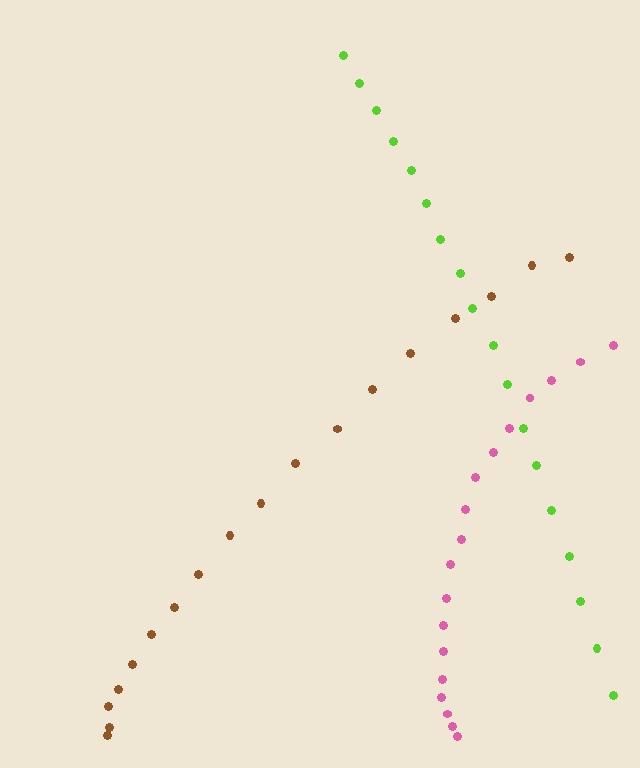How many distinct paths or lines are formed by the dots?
There are 3 distinct paths.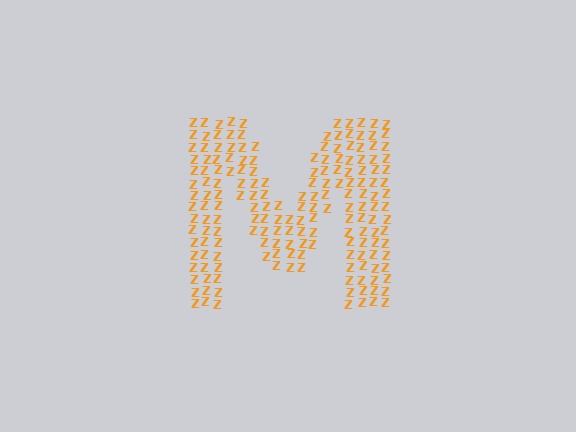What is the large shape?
The large shape is the letter M.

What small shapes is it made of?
It is made of small letter Z's.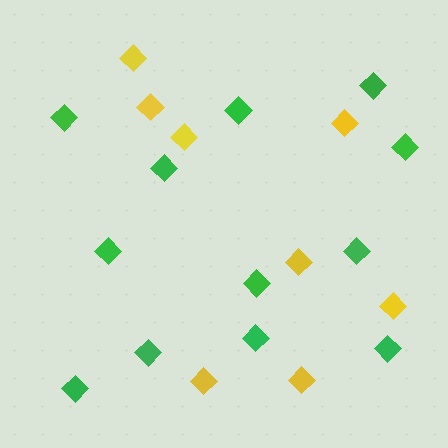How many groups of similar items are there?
There are 2 groups: one group of yellow diamonds (8) and one group of green diamonds (12).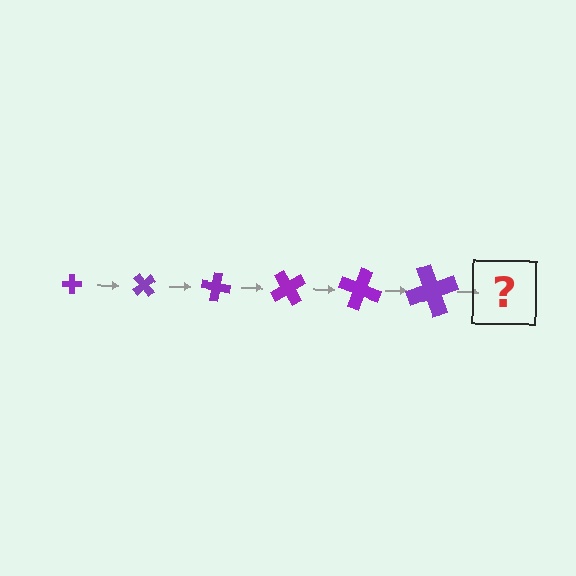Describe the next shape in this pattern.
It should be a cross, larger than the previous one and rotated 300 degrees from the start.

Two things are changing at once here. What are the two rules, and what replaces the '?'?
The two rules are that the cross grows larger each step and it rotates 50 degrees each step. The '?' should be a cross, larger than the previous one and rotated 300 degrees from the start.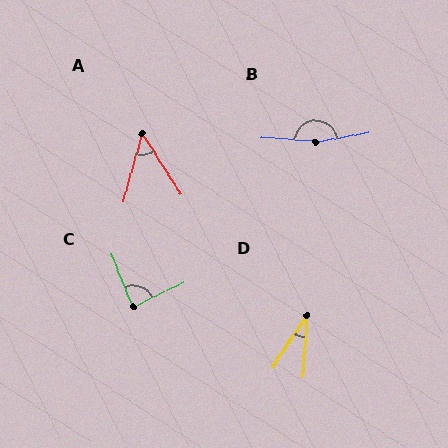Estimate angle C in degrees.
Approximately 85 degrees.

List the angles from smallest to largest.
D (30°), A (48°), C (85°), B (165°).